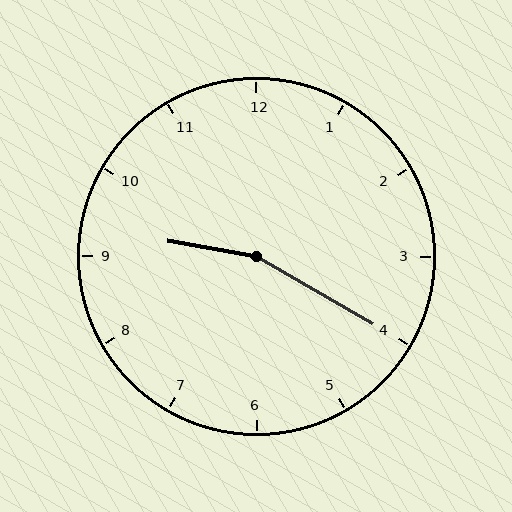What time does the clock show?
9:20.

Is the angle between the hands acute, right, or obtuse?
It is obtuse.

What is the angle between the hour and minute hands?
Approximately 160 degrees.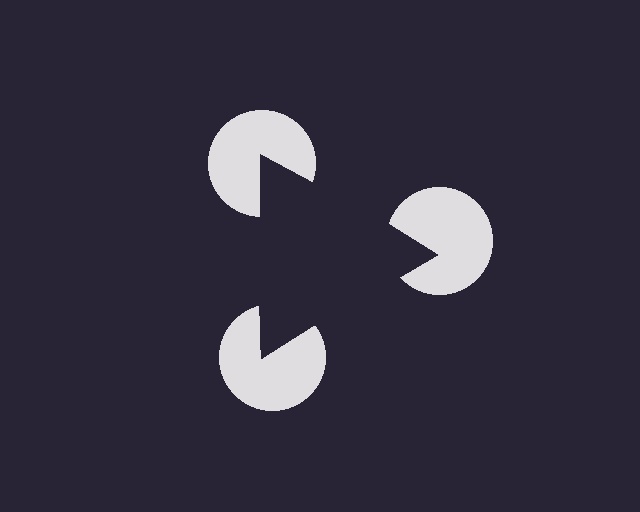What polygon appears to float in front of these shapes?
An illusory triangle — its edges are inferred from the aligned wedge cuts in the pac-man discs, not physically drawn.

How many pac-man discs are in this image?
There are 3 — one at each vertex of the illusory triangle.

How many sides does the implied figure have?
3 sides.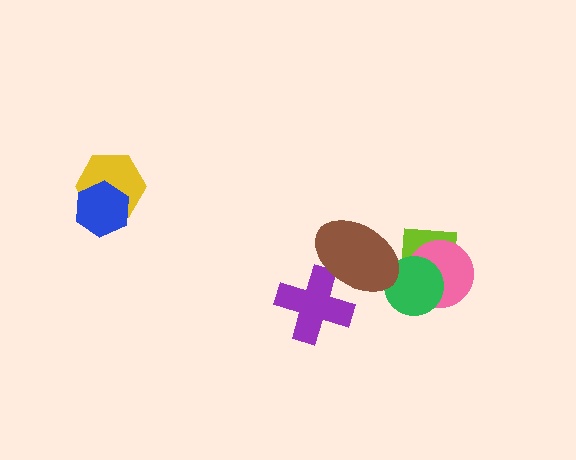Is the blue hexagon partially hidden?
No, no other shape covers it.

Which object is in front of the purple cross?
The brown ellipse is in front of the purple cross.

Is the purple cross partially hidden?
Yes, it is partially covered by another shape.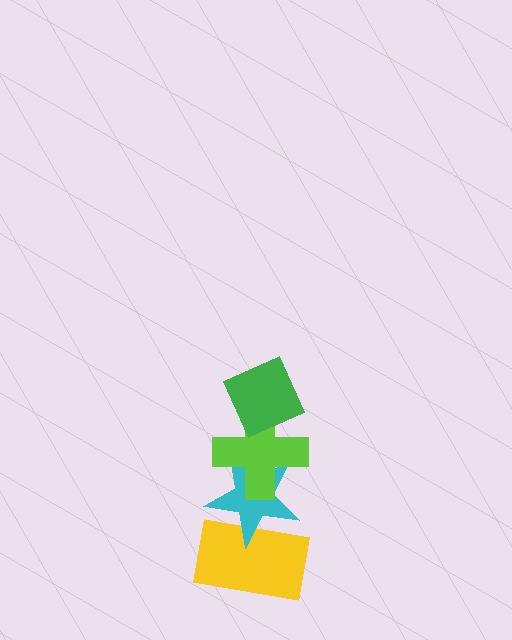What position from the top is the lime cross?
The lime cross is 2nd from the top.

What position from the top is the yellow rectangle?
The yellow rectangle is 4th from the top.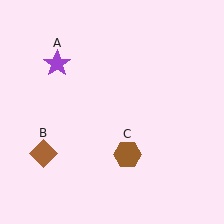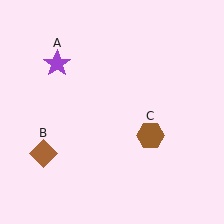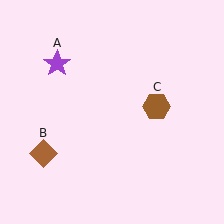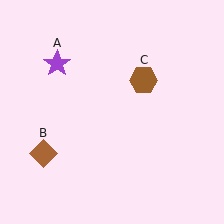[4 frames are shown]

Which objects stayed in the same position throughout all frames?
Purple star (object A) and brown diamond (object B) remained stationary.